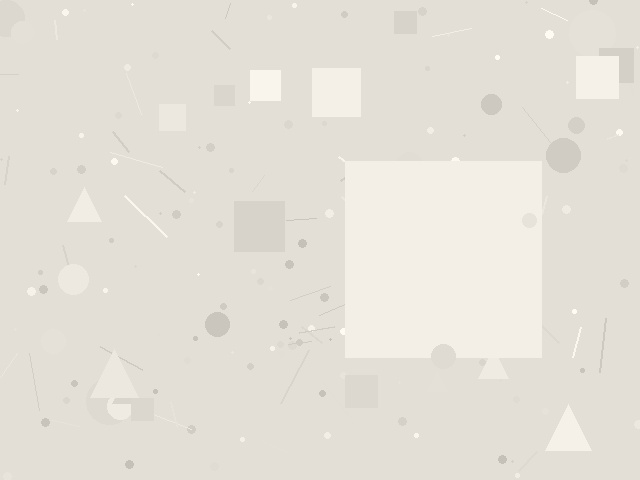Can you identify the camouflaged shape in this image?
The camouflaged shape is a square.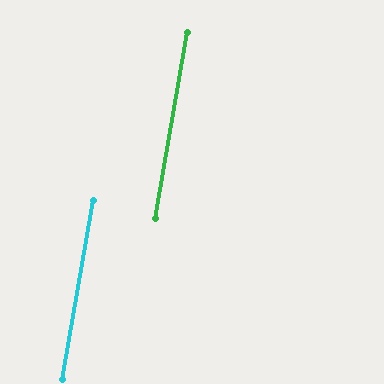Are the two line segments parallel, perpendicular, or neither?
Parallel — their directions differ by only 0.0°.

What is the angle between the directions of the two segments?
Approximately 0 degrees.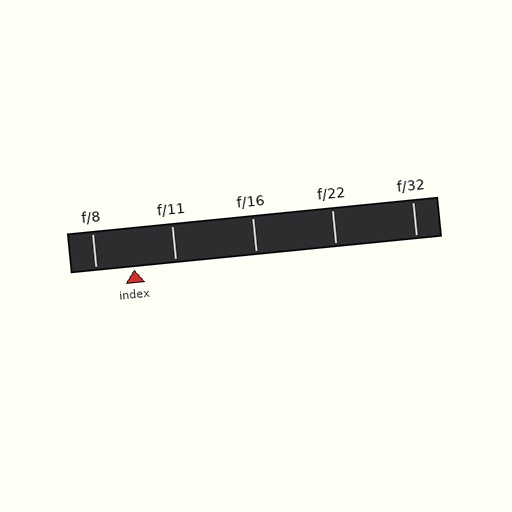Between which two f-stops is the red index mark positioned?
The index mark is between f/8 and f/11.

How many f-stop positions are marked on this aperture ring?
There are 5 f-stop positions marked.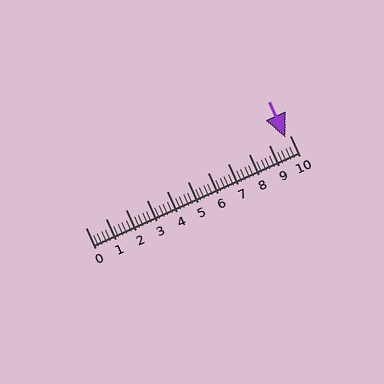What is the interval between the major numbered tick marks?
The major tick marks are spaced 1 units apart.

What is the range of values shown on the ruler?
The ruler shows values from 0 to 10.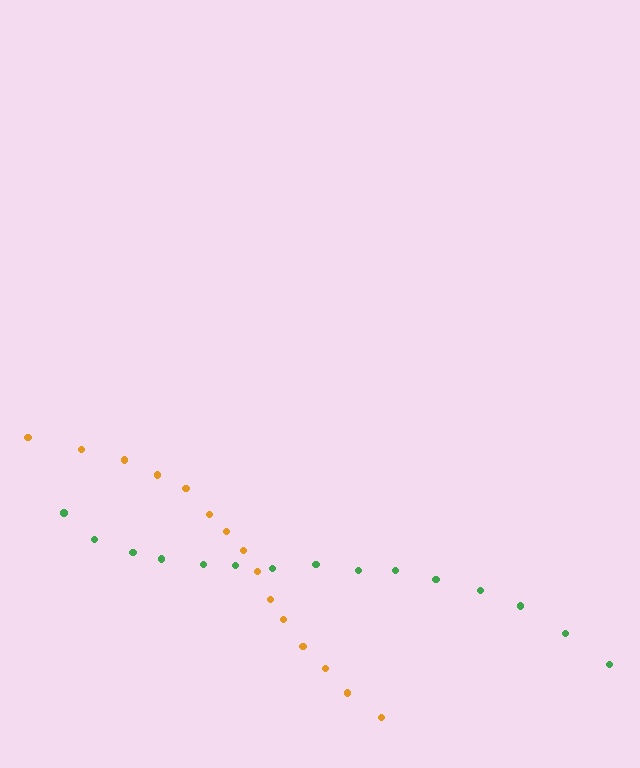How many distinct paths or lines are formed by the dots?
There are 2 distinct paths.